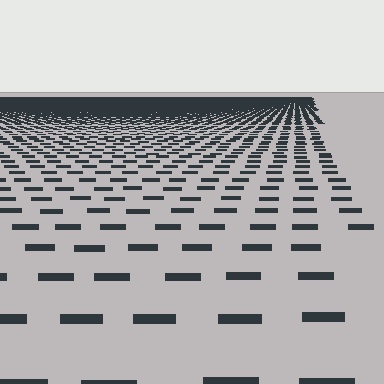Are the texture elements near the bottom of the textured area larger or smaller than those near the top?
Larger. Near the bottom, elements are closer to the viewer and appear at a bigger on-screen size.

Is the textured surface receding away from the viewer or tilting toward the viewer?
The surface is receding away from the viewer. Texture elements get smaller and denser toward the top.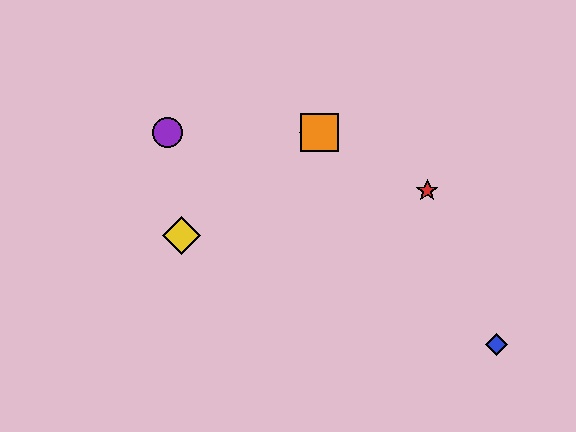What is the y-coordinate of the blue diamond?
The blue diamond is at y≈344.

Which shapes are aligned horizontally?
The green diamond, the purple circle, the orange square are aligned horizontally.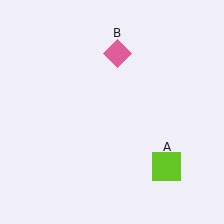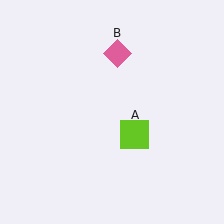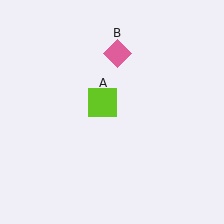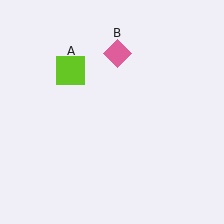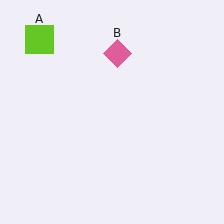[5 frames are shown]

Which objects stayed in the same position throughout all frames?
Pink diamond (object B) remained stationary.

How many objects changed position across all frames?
1 object changed position: lime square (object A).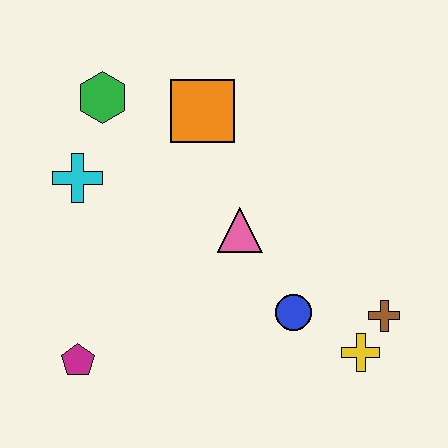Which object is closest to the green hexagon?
The cyan cross is closest to the green hexagon.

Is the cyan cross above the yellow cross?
Yes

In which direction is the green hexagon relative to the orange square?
The green hexagon is to the left of the orange square.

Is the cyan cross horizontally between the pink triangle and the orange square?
No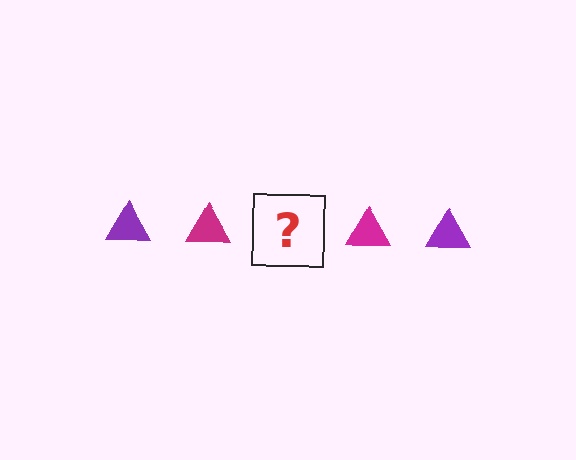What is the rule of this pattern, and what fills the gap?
The rule is that the pattern cycles through purple, magenta triangles. The gap should be filled with a purple triangle.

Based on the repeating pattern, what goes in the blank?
The blank should be a purple triangle.